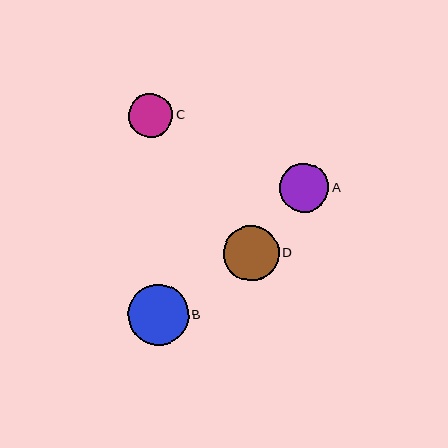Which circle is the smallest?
Circle C is the smallest with a size of approximately 45 pixels.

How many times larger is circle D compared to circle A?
Circle D is approximately 1.1 times the size of circle A.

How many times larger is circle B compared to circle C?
Circle B is approximately 1.4 times the size of circle C.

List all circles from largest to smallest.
From largest to smallest: B, D, A, C.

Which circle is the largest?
Circle B is the largest with a size of approximately 61 pixels.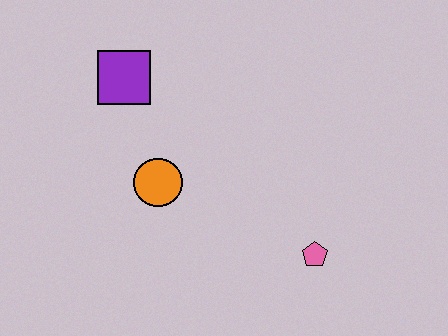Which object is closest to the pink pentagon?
The orange circle is closest to the pink pentagon.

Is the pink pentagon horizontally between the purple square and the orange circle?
No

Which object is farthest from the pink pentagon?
The purple square is farthest from the pink pentagon.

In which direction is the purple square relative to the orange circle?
The purple square is above the orange circle.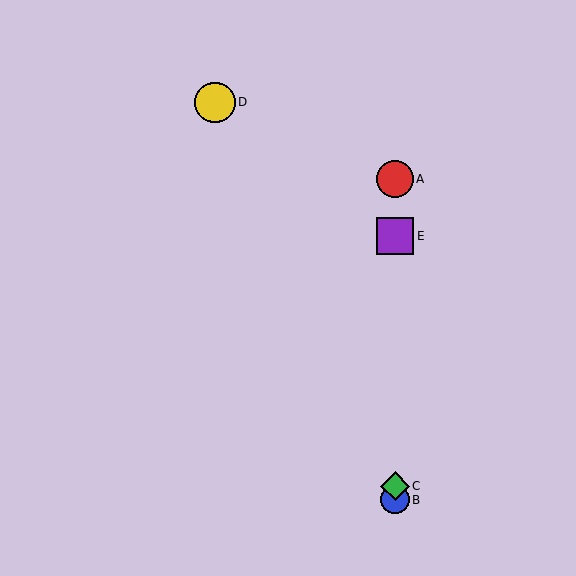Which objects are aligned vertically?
Objects A, B, C, E are aligned vertically.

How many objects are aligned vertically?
4 objects (A, B, C, E) are aligned vertically.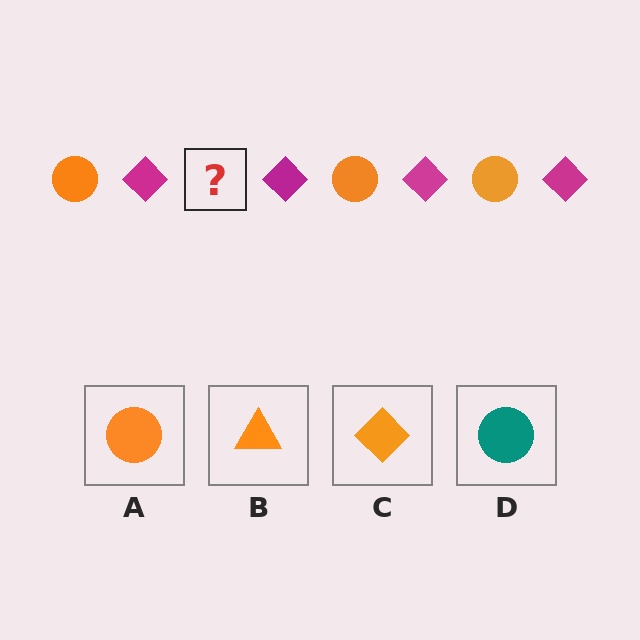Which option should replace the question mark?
Option A.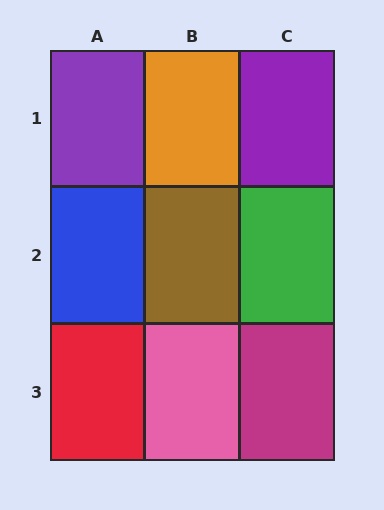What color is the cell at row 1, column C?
Purple.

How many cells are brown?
1 cell is brown.